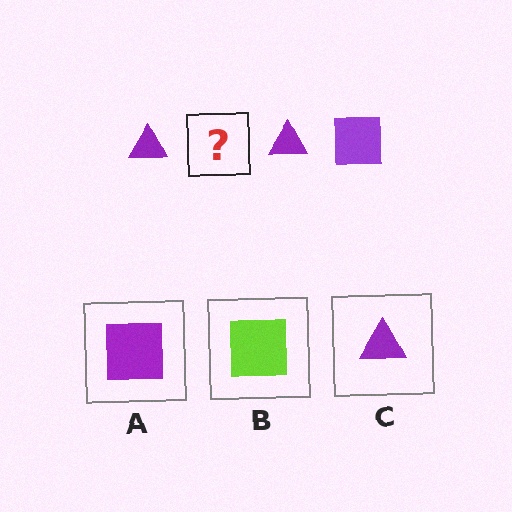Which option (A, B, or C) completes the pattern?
A.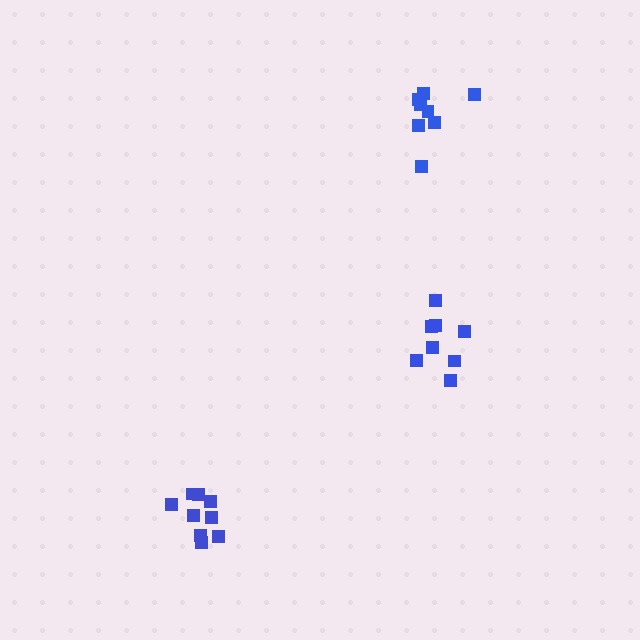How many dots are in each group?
Group 1: 8 dots, Group 2: 8 dots, Group 3: 9 dots (25 total).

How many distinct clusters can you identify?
There are 3 distinct clusters.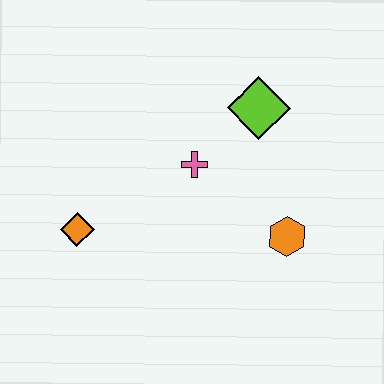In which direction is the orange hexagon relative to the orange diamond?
The orange hexagon is to the right of the orange diamond.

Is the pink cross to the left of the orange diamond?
No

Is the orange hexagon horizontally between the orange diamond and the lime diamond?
No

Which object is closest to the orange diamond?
The pink cross is closest to the orange diamond.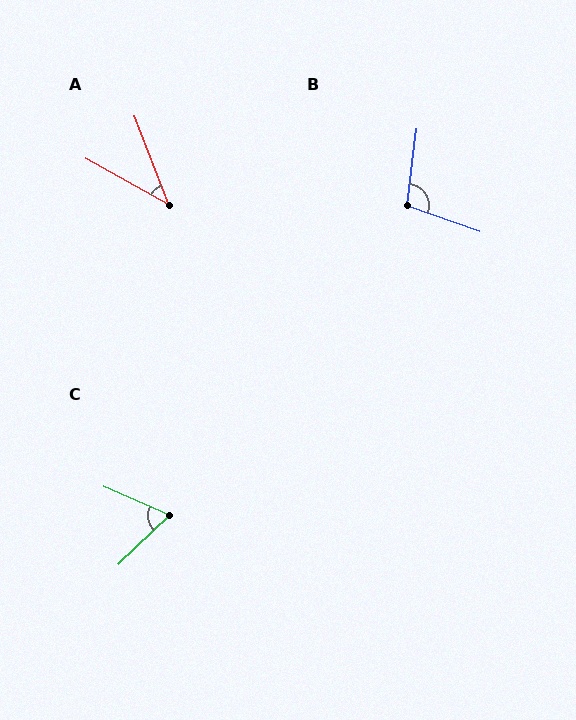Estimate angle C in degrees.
Approximately 68 degrees.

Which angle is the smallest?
A, at approximately 40 degrees.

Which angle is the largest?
B, at approximately 103 degrees.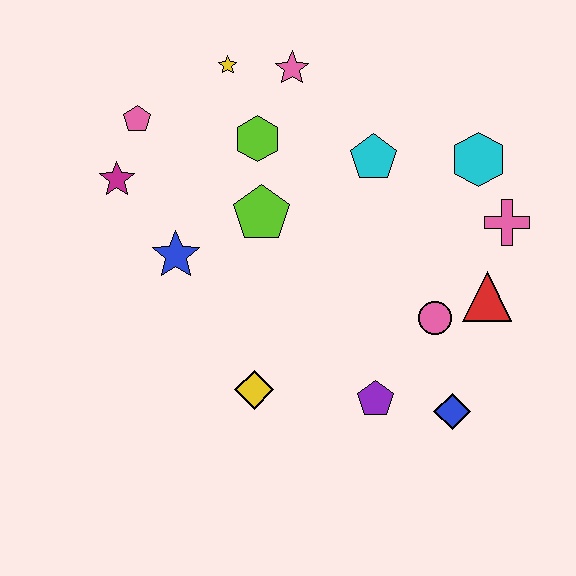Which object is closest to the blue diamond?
The purple pentagon is closest to the blue diamond.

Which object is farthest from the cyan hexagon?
The magenta star is farthest from the cyan hexagon.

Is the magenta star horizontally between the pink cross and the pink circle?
No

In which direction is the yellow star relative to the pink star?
The yellow star is to the left of the pink star.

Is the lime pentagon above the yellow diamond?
Yes